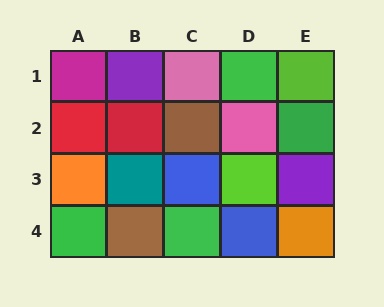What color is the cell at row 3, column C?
Blue.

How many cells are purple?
2 cells are purple.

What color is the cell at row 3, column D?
Lime.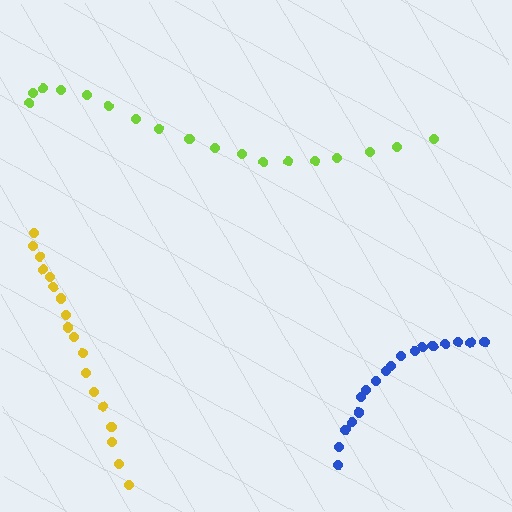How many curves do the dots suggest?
There are 3 distinct paths.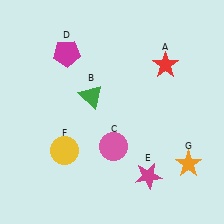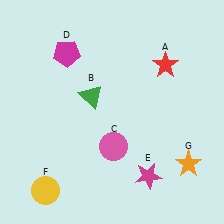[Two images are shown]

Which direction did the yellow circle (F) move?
The yellow circle (F) moved down.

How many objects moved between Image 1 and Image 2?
1 object moved between the two images.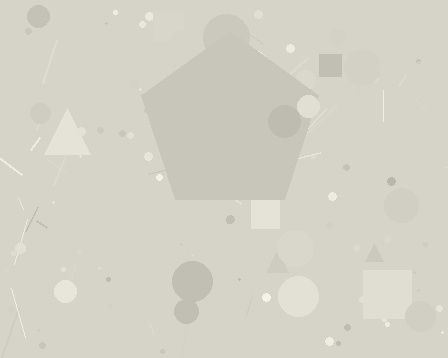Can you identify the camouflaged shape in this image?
The camouflaged shape is a pentagon.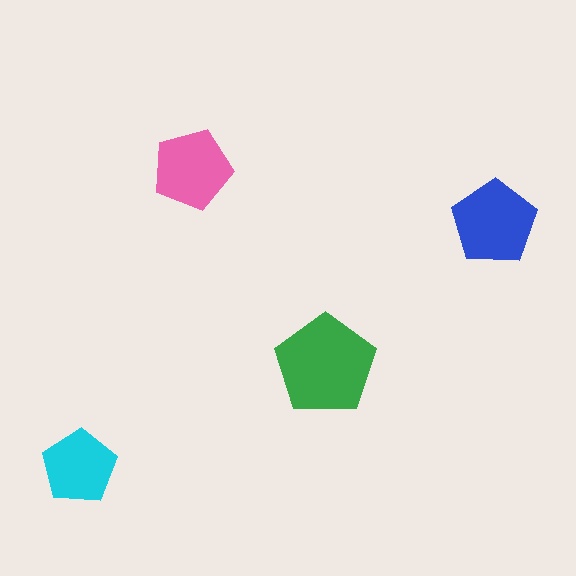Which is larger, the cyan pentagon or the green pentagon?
The green one.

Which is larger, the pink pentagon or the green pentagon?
The green one.